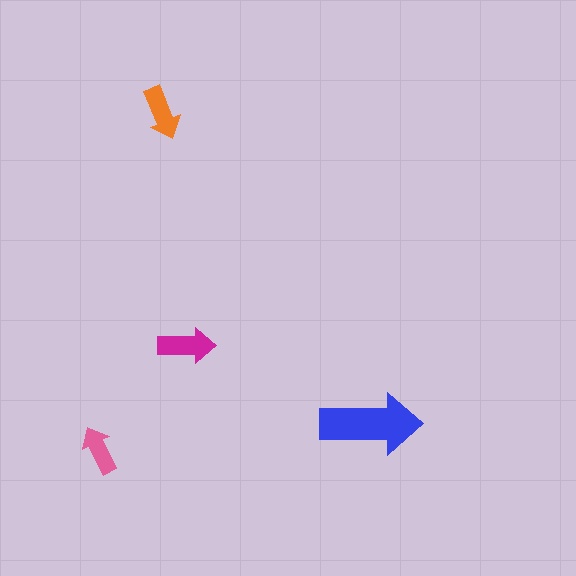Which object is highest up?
The orange arrow is topmost.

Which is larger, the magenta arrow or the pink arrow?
The magenta one.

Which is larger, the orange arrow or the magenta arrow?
The magenta one.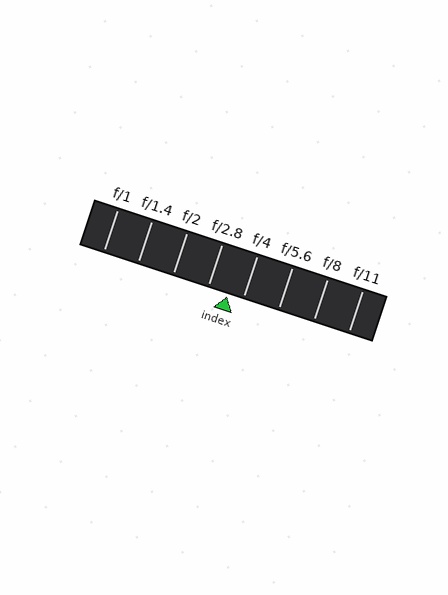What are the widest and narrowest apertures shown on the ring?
The widest aperture shown is f/1 and the narrowest is f/11.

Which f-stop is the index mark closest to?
The index mark is closest to f/4.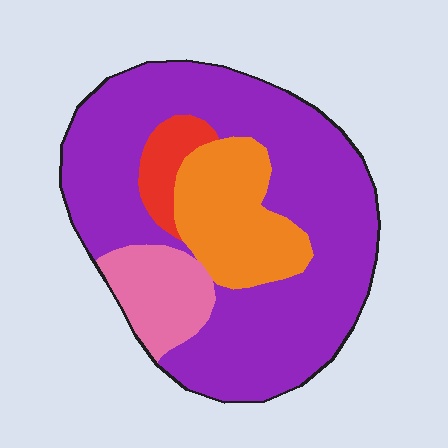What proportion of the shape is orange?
Orange covers around 20% of the shape.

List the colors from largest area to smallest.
From largest to smallest: purple, orange, pink, red.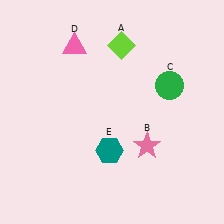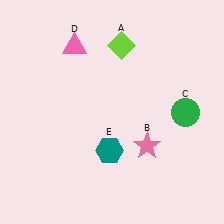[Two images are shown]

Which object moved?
The green circle (C) moved down.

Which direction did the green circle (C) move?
The green circle (C) moved down.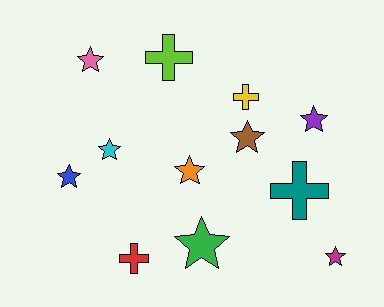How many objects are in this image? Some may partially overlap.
There are 12 objects.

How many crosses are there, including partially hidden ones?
There are 4 crosses.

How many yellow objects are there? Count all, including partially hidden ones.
There is 1 yellow object.